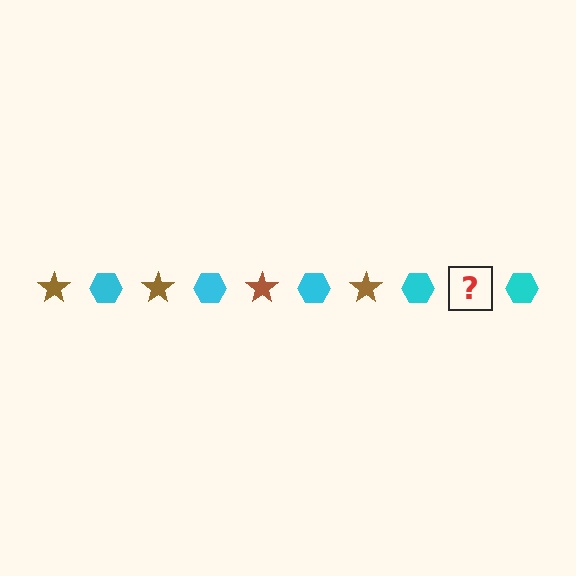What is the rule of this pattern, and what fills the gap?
The rule is that the pattern alternates between brown star and cyan hexagon. The gap should be filled with a brown star.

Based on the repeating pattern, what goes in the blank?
The blank should be a brown star.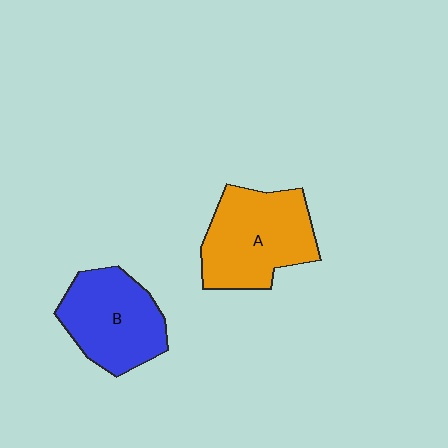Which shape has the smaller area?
Shape B (blue).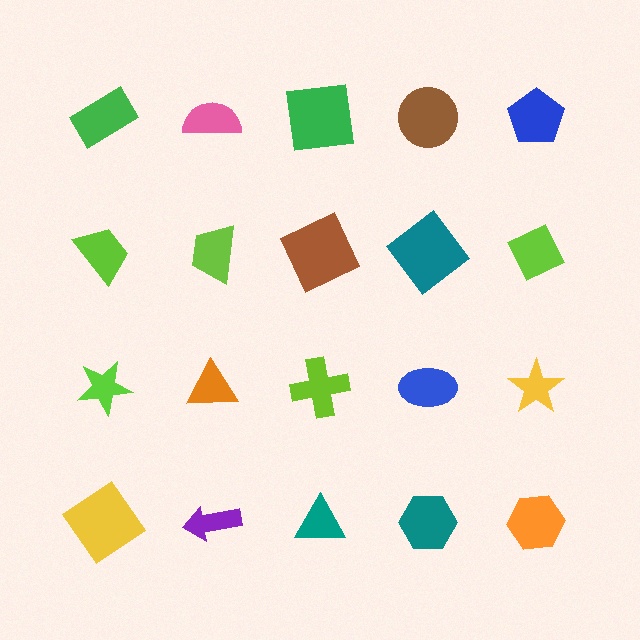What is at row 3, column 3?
A lime cross.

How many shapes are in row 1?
5 shapes.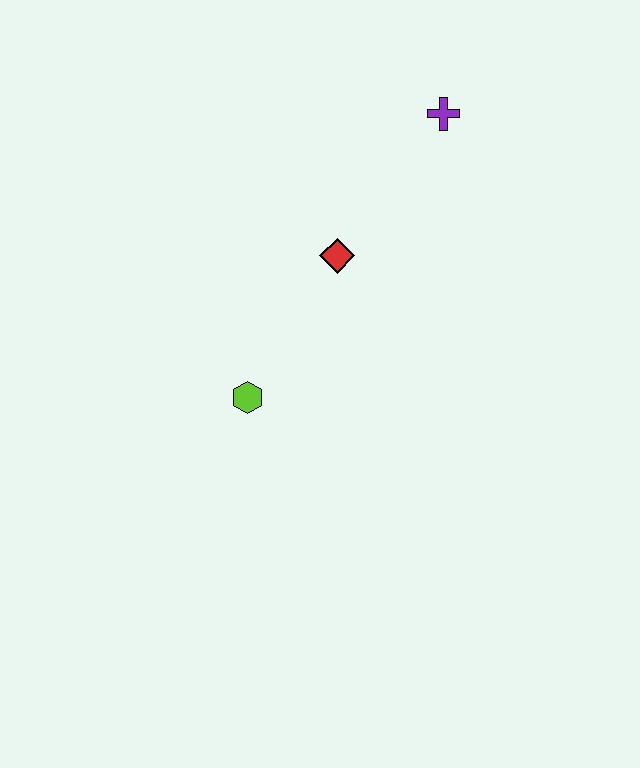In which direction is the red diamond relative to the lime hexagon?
The red diamond is above the lime hexagon.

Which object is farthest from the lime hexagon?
The purple cross is farthest from the lime hexagon.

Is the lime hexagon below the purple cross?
Yes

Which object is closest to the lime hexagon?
The red diamond is closest to the lime hexagon.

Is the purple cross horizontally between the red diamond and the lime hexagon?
No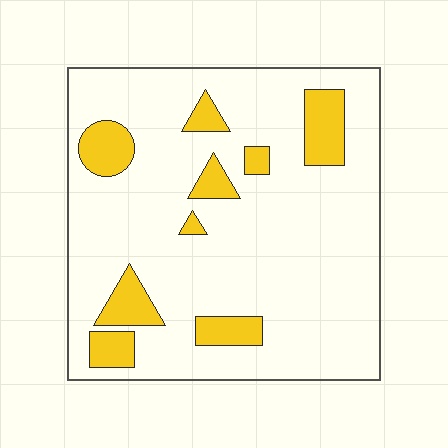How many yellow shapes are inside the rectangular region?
9.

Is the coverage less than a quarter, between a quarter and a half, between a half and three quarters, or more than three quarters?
Less than a quarter.